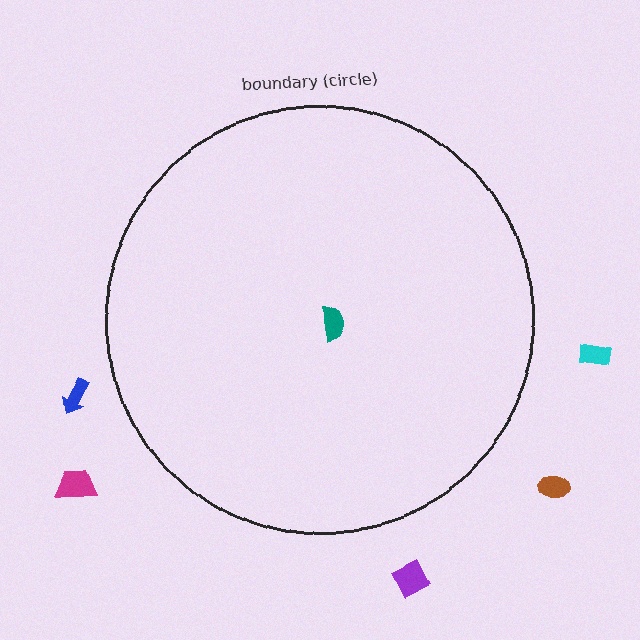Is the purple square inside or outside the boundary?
Outside.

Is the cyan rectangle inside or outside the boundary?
Outside.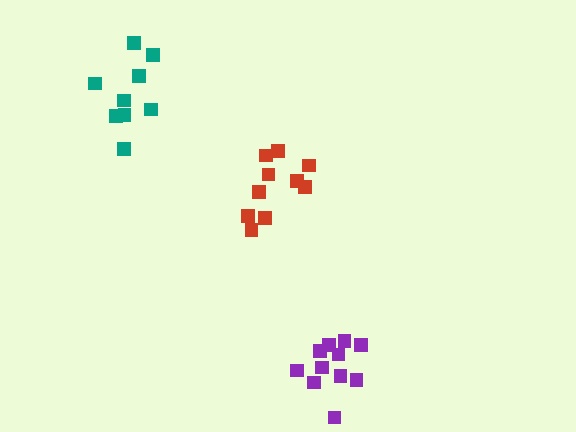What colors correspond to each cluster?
The clusters are colored: teal, red, purple.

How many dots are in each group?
Group 1: 9 dots, Group 2: 10 dots, Group 3: 11 dots (30 total).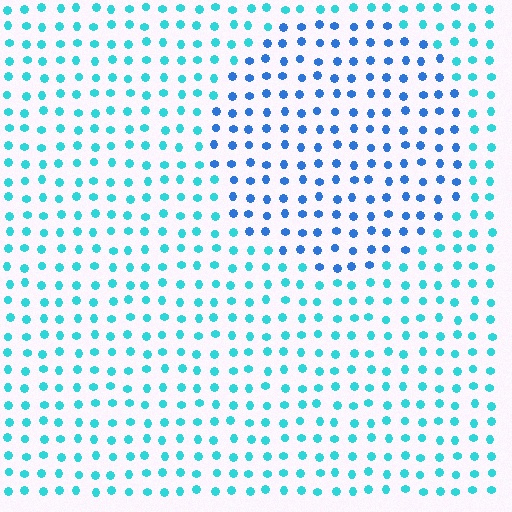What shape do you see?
I see a circle.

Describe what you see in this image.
The image is filled with small cyan elements in a uniform arrangement. A circle-shaped region is visible where the elements are tinted to a slightly different hue, forming a subtle color boundary.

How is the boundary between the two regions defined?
The boundary is defined purely by a slight shift in hue (about 34 degrees). Spacing, size, and orientation are identical on both sides.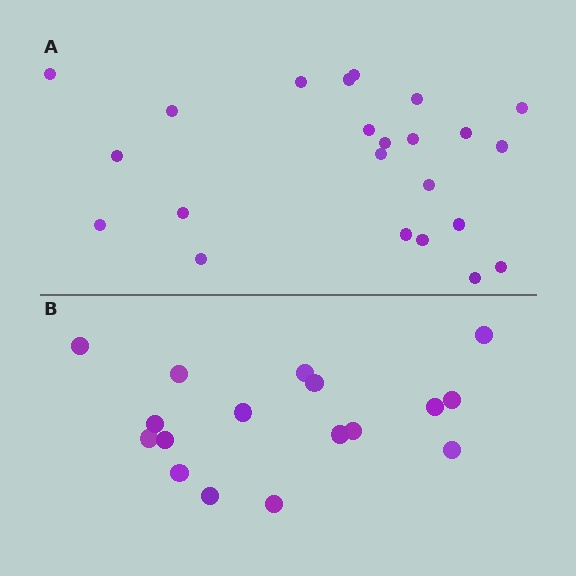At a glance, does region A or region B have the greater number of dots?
Region A (the top region) has more dots.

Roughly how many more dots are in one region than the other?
Region A has about 6 more dots than region B.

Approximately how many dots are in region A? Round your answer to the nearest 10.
About 20 dots. (The exact count is 23, which rounds to 20.)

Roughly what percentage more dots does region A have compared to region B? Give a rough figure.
About 35% more.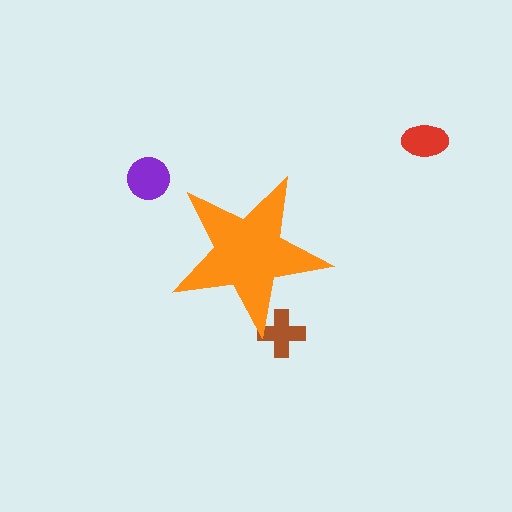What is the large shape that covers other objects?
An orange star.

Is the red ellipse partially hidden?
No, the red ellipse is fully visible.